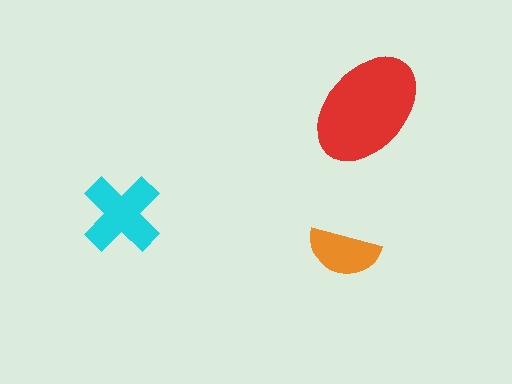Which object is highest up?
The red ellipse is topmost.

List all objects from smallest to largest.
The orange semicircle, the cyan cross, the red ellipse.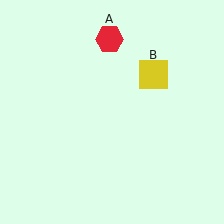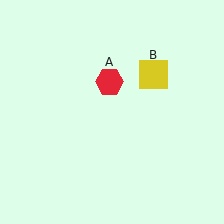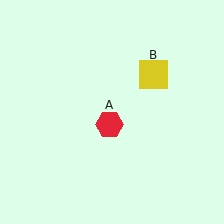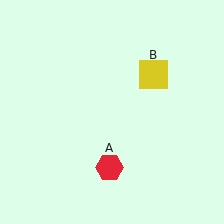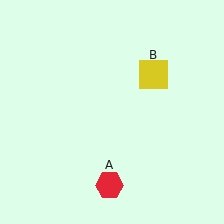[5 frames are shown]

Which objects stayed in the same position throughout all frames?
Yellow square (object B) remained stationary.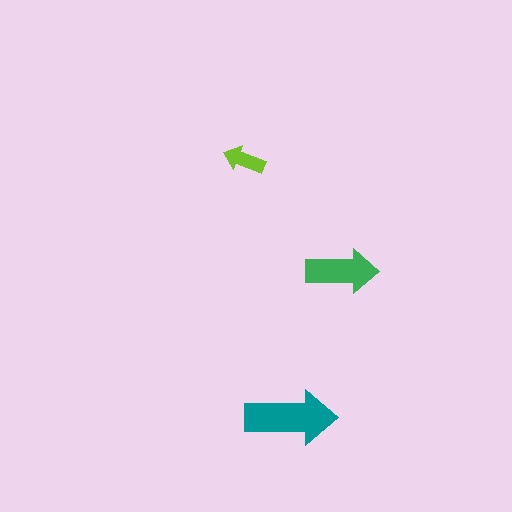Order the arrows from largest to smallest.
the teal one, the green one, the lime one.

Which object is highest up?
The lime arrow is topmost.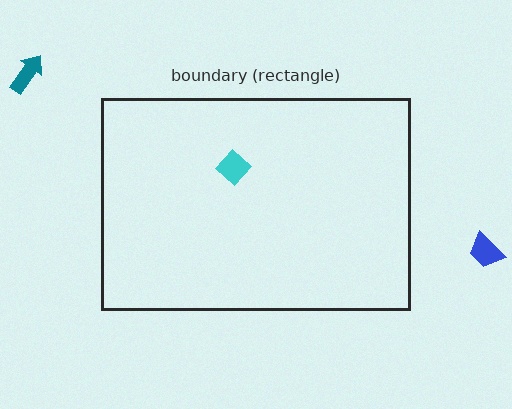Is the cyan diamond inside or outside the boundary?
Inside.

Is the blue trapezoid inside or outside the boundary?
Outside.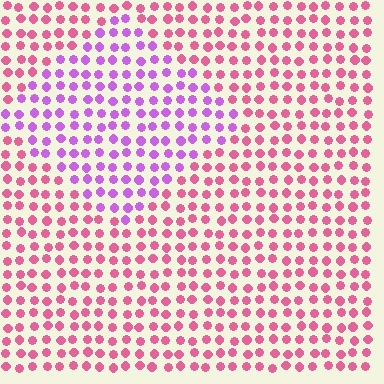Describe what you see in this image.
The image is filled with small pink elements in a uniform arrangement. A diamond-shaped region is visible where the elements are tinted to a slightly different hue, forming a subtle color boundary.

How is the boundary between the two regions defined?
The boundary is defined purely by a slight shift in hue (about 45 degrees). Spacing, size, and orientation are identical on both sides.